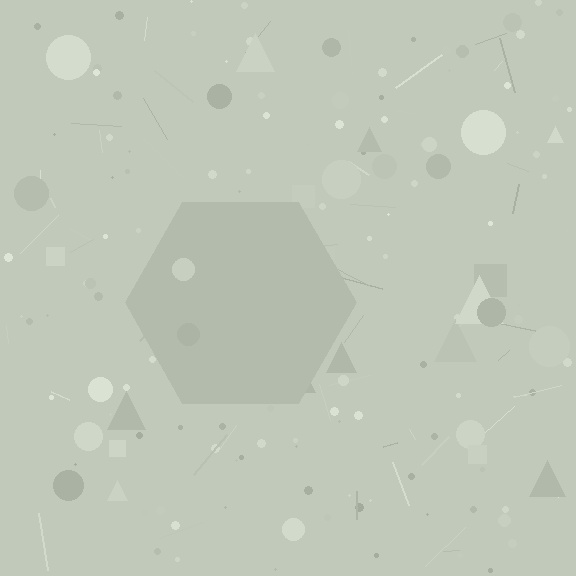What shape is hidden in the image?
A hexagon is hidden in the image.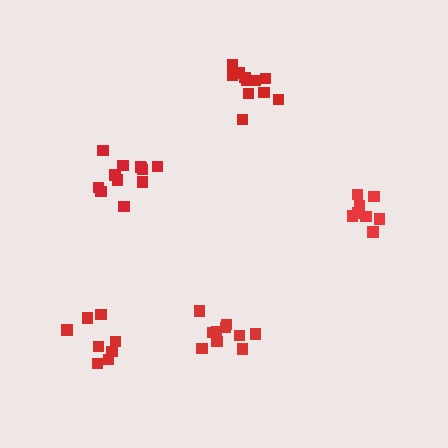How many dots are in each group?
Group 1: 11 dots, Group 2: 8 dots, Group 3: 10 dots, Group 4: 12 dots, Group 5: 8 dots (49 total).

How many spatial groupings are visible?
There are 5 spatial groupings.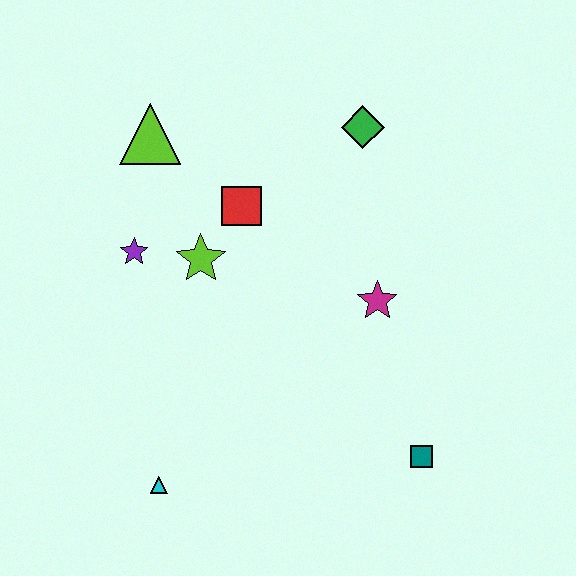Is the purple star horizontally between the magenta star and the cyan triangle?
No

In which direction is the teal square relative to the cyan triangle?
The teal square is to the right of the cyan triangle.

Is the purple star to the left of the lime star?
Yes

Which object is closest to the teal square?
The magenta star is closest to the teal square.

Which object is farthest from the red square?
The teal square is farthest from the red square.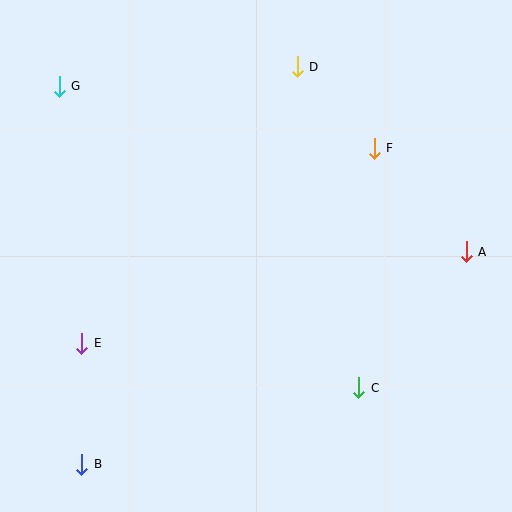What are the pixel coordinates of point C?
Point C is at (359, 388).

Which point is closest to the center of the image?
Point F at (374, 148) is closest to the center.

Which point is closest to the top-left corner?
Point G is closest to the top-left corner.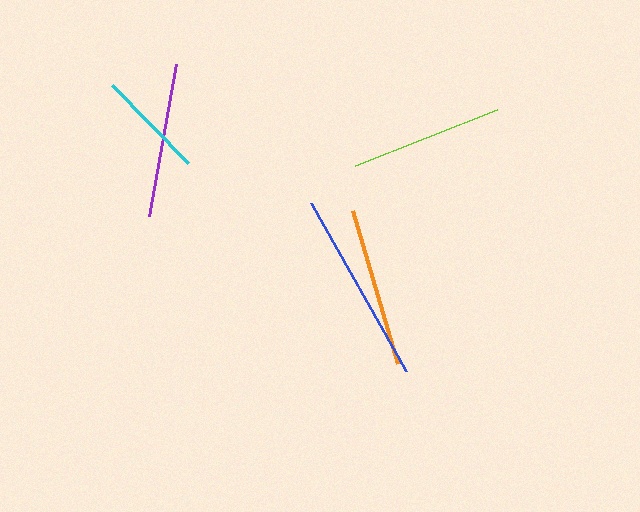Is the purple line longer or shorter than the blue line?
The blue line is longer than the purple line.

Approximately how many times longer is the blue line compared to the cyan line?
The blue line is approximately 1.8 times the length of the cyan line.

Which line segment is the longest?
The blue line is the longest at approximately 193 pixels.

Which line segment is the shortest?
The cyan line is the shortest at approximately 109 pixels.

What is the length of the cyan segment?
The cyan segment is approximately 109 pixels long.